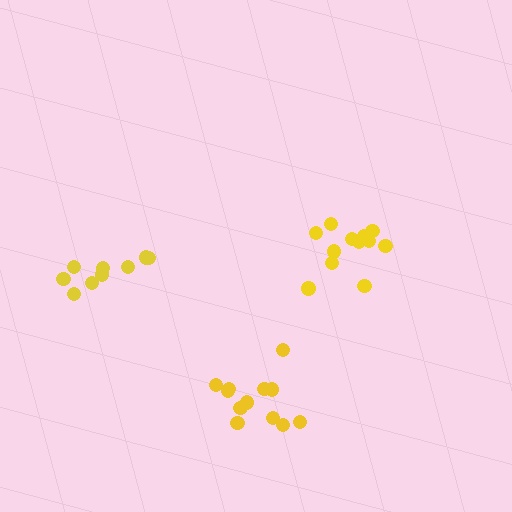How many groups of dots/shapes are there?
There are 3 groups.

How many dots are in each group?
Group 1: 12 dots, Group 2: 9 dots, Group 3: 12 dots (33 total).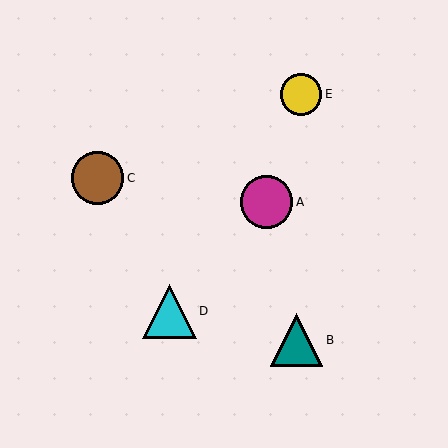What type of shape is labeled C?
Shape C is a brown circle.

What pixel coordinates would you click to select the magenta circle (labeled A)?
Click at (267, 202) to select the magenta circle A.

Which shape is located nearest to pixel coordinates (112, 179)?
The brown circle (labeled C) at (98, 178) is nearest to that location.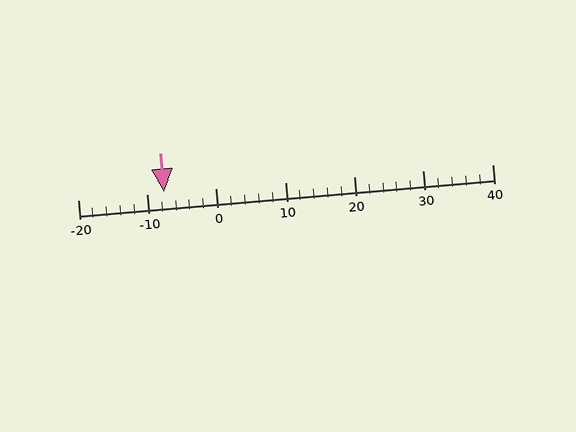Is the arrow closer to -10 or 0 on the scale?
The arrow is closer to -10.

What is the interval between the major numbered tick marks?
The major tick marks are spaced 10 units apart.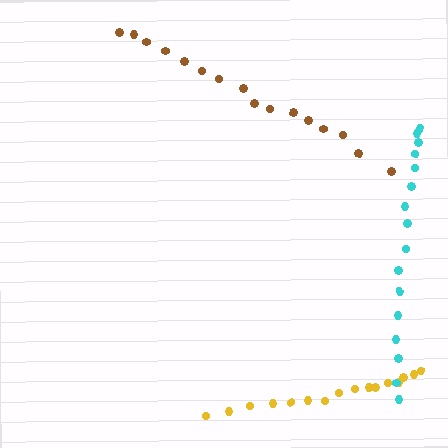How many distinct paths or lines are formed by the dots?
There are 3 distinct paths.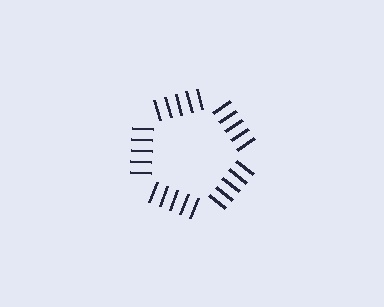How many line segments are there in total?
25 — 5 along each of the 5 edges.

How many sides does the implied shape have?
5 sides — the line-ends trace a pentagon.